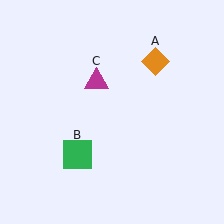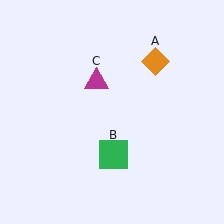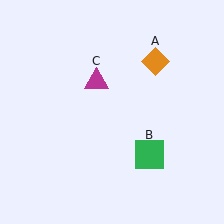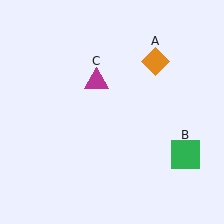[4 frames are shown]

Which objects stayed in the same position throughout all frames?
Orange diamond (object A) and magenta triangle (object C) remained stationary.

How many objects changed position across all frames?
1 object changed position: green square (object B).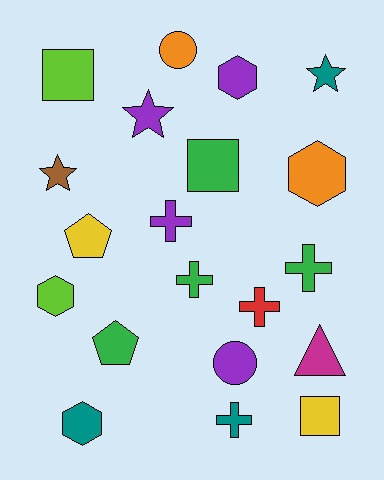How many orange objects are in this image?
There are 2 orange objects.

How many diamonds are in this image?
There are no diamonds.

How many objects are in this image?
There are 20 objects.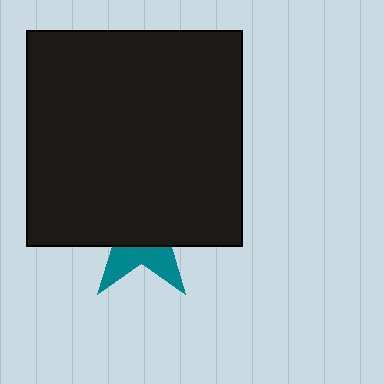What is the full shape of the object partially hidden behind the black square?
The partially hidden object is a teal star.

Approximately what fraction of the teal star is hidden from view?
Roughly 68% of the teal star is hidden behind the black square.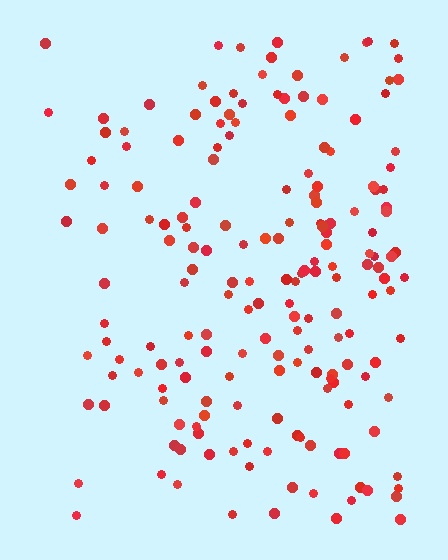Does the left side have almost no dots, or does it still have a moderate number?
Still a moderate number, just noticeably fewer than the right.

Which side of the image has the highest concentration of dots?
The right.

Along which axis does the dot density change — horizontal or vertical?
Horizontal.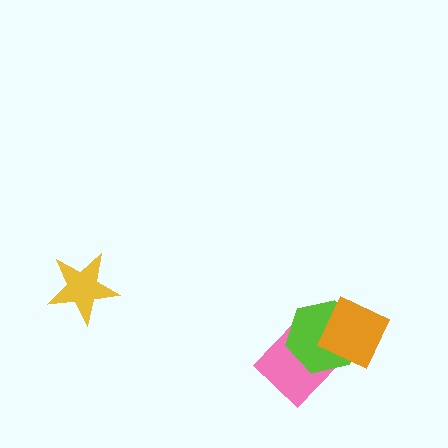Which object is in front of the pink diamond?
The lime hexagon is in front of the pink diamond.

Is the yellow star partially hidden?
No, no other shape covers it.